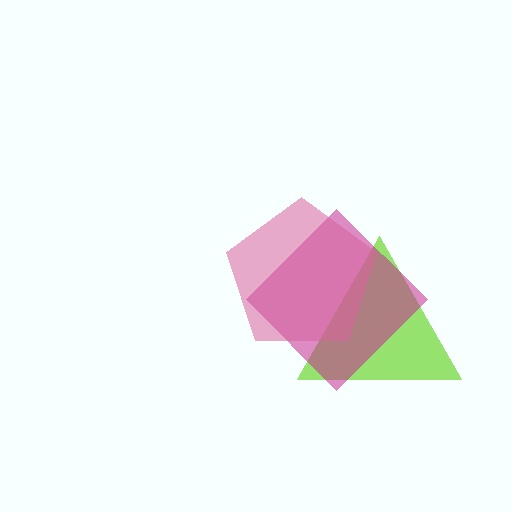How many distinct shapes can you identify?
There are 3 distinct shapes: a lime triangle, a magenta diamond, a pink pentagon.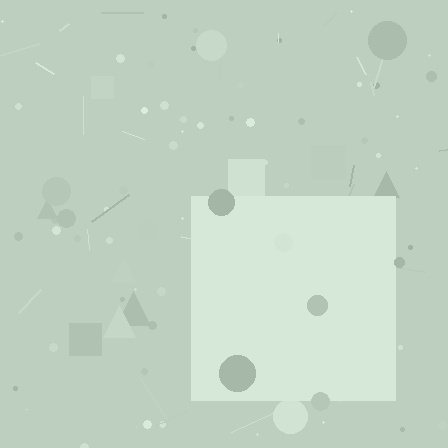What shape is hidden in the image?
A square is hidden in the image.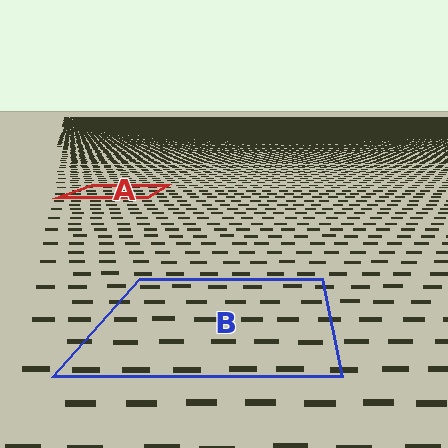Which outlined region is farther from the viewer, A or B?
Region A is farther from the viewer — the texture elements inside it appear smaller and more densely packed.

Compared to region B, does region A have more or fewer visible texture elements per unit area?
Region A has more texture elements per unit area — they are packed more densely because it is farther away.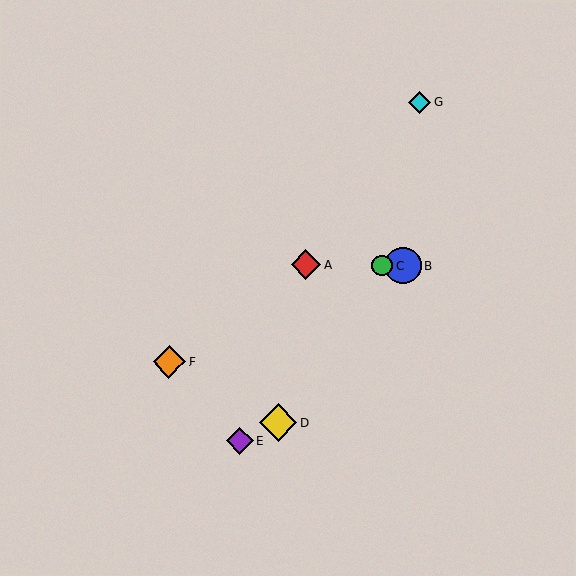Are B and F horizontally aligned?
No, B is at y≈265 and F is at y≈362.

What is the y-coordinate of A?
Object A is at y≈265.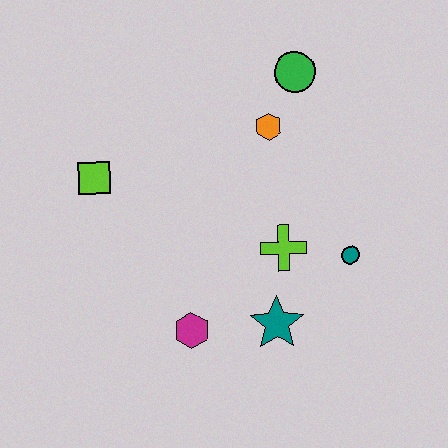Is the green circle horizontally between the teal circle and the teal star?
Yes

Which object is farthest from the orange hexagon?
The magenta hexagon is farthest from the orange hexagon.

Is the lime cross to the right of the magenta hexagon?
Yes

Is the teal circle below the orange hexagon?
Yes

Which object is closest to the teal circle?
The lime cross is closest to the teal circle.